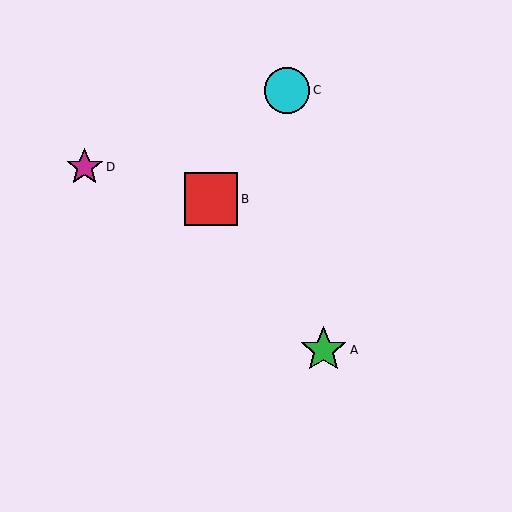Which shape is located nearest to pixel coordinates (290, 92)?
The cyan circle (labeled C) at (287, 90) is nearest to that location.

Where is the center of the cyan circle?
The center of the cyan circle is at (287, 90).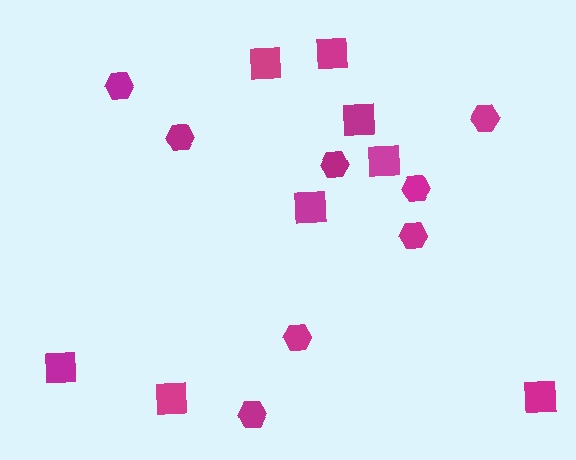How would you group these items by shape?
There are 2 groups: one group of hexagons (8) and one group of squares (8).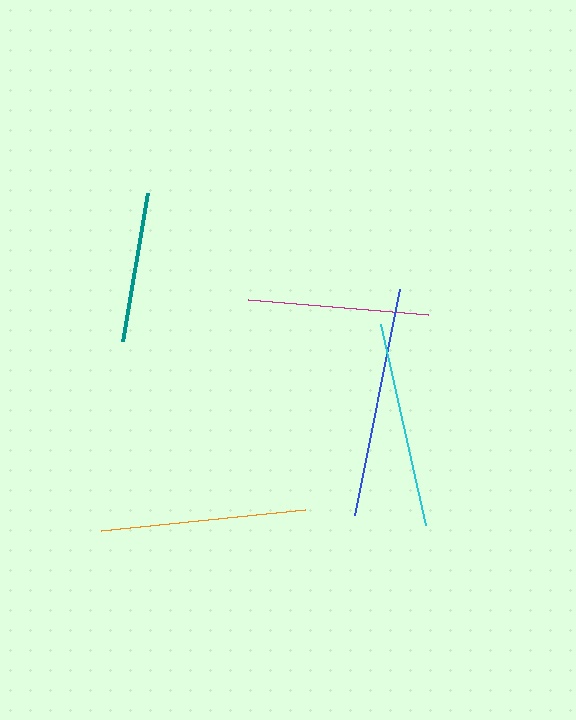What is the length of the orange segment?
The orange segment is approximately 205 pixels long.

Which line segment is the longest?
The blue line is the longest at approximately 230 pixels.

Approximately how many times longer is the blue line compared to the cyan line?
The blue line is approximately 1.1 times the length of the cyan line.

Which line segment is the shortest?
The teal line is the shortest at approximately 149 pixels.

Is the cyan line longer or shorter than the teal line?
The cyan line is longer than the teal line.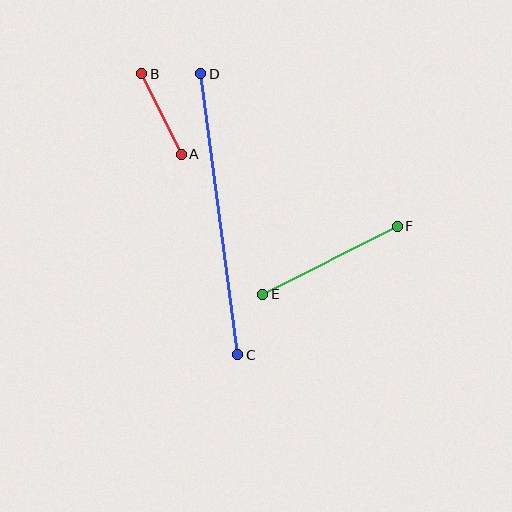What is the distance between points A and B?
The distance is approximately 90 pixels.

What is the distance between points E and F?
The distance is approximately 151 pixels.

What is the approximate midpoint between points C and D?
The midpoint is at approximately (219, 214) pixels.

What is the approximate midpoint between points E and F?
The midpoint is at approximately (330, 260) pixels.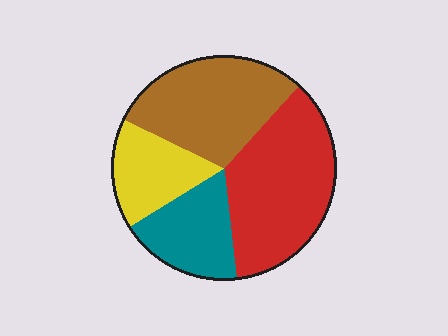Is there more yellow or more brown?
Brown.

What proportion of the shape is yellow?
Yellow covers roughly 15% of the shape.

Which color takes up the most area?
Red, at roughly 35%.